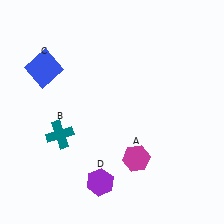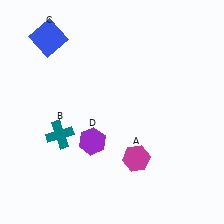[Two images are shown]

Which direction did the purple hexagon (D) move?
The purple hexagon (D) moved up.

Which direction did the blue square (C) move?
The blue square (C) moved up.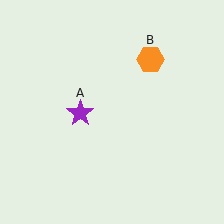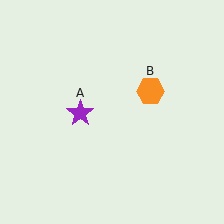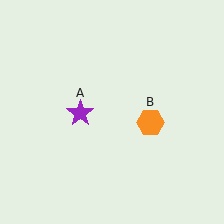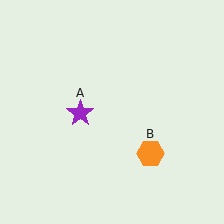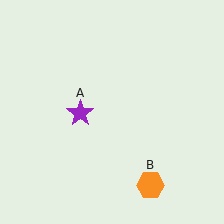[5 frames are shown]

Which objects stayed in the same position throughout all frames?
Purple star (object A) remained stationary.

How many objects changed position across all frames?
1 object changed position: orange hexagon (object B).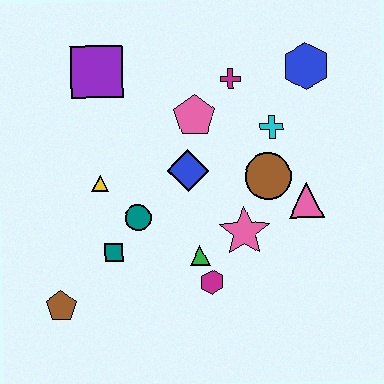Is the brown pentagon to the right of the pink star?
No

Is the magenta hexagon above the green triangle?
No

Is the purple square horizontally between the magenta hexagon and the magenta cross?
No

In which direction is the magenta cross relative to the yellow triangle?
The magenta cross is to the right of the yellow triangle.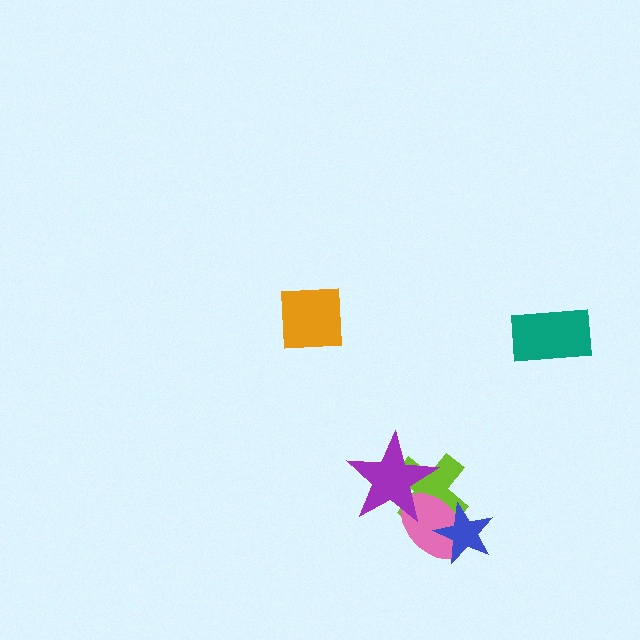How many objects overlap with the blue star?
2 objects overlap with the blue star.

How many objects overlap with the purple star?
2 objects overlap with the purple star.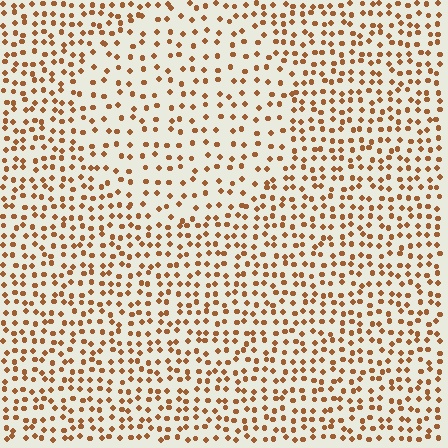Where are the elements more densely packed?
The elements are more densely packed outside the circle boundary.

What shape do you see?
I see a circle.